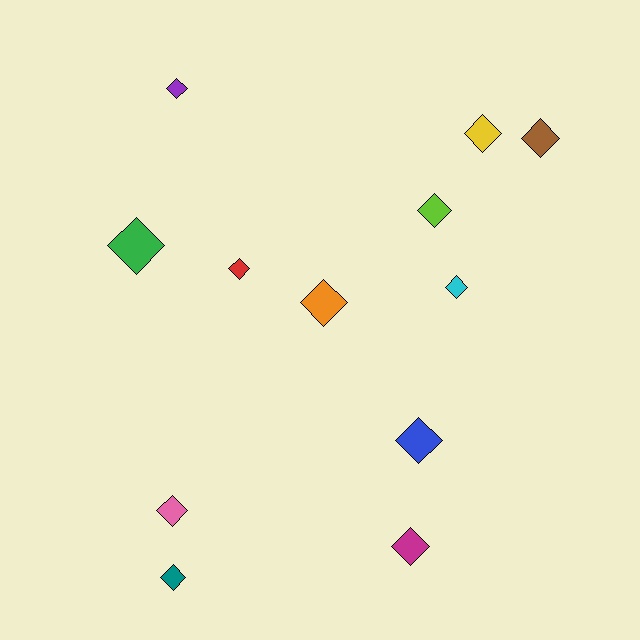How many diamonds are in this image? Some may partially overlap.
There are 12 diamonds.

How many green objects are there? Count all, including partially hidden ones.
There is 1 green object.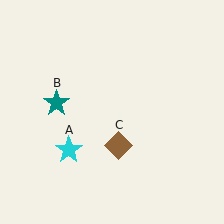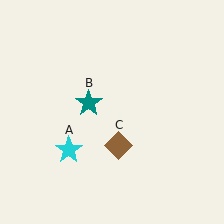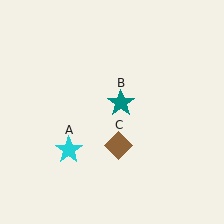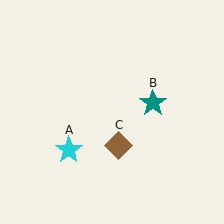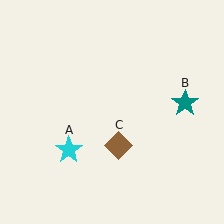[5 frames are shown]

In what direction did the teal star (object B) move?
The teal star (object B) moved right.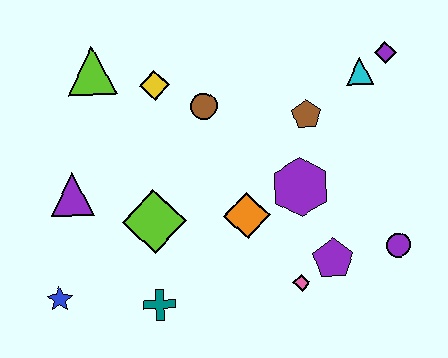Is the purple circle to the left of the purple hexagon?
No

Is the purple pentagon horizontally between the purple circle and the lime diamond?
Yes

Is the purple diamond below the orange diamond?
No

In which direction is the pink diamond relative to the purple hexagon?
The pink diamond is below the purple hexagon.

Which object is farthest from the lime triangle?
The purple circle is farthest from the lime triangle.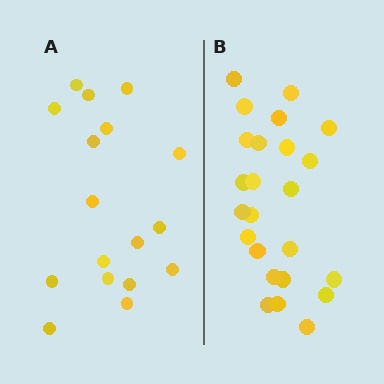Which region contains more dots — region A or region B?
Region B (the right region) has more dots.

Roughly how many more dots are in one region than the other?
Region B has roughly 8 or so more dots than region A.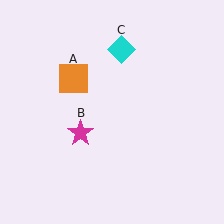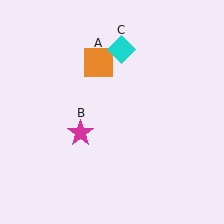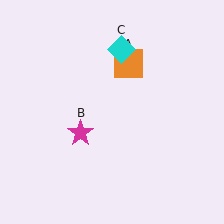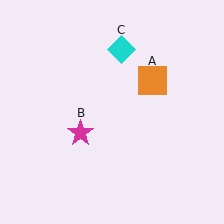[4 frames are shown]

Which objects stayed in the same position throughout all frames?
Magenta star (object B) and cyan diamond (object C) remained stationary.